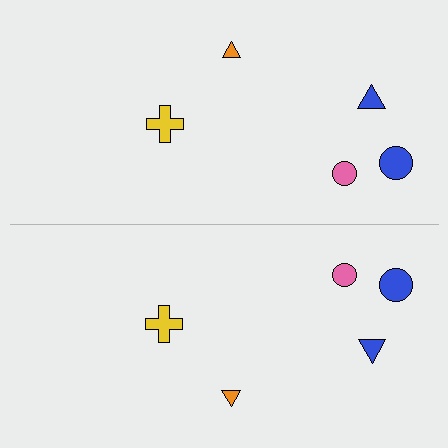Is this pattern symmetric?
Yes, this pattern has bilateral (reflection) symmetry.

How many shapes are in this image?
There are 10 shapes in this image.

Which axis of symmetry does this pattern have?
The pattern has a horizontal axis of symmetry running through the center of the image.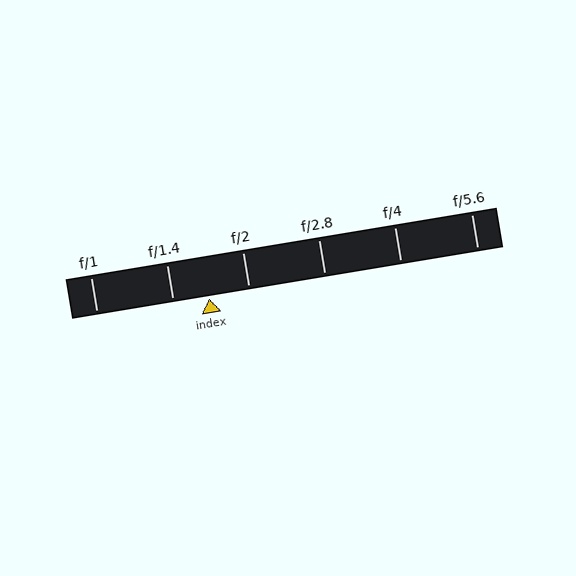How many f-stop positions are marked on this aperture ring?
There are 6 f-stop positions marked.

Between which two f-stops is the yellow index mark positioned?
The index mark is between f/1.4 and f/2.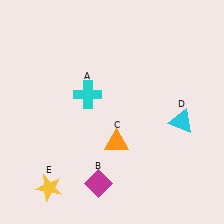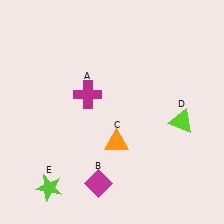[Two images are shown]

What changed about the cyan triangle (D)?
In Image 1, D is cyan. In Image 2, it changed to lime.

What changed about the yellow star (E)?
In Image 1, E is yellow. In Image 2, it changed to lime.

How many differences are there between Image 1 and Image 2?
There are 3 differences between the two images.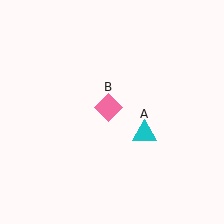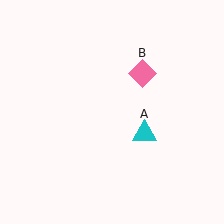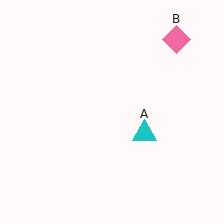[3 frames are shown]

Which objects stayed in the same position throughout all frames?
Cyan triangle (object A) remained stationary.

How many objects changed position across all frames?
1 object changed position: pink diamond (object B).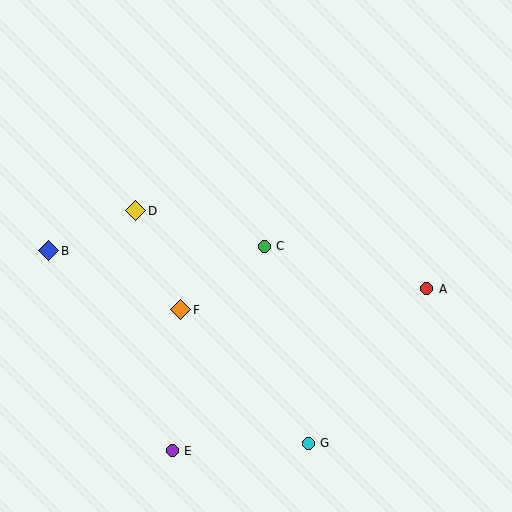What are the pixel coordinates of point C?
Point C is at (264, 246).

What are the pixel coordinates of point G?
Point G is at (308, 443).